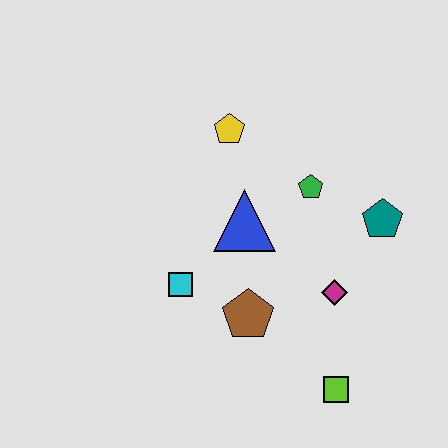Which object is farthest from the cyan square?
The teal pentagon is farthest from the cyan square.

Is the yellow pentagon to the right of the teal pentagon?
No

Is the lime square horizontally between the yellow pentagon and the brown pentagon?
No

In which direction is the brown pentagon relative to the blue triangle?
The brown pentagon is below the blue triangle.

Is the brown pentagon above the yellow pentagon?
No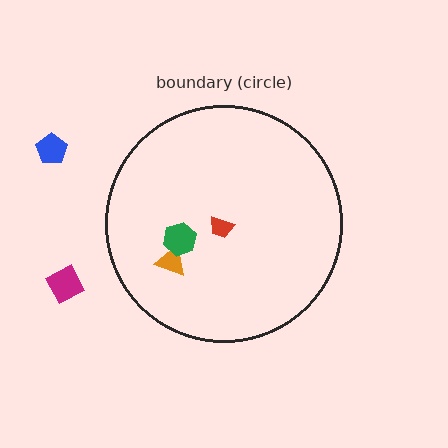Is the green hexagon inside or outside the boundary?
Inside.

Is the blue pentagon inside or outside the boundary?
Outside.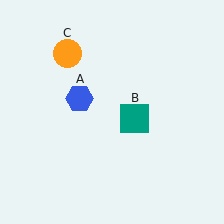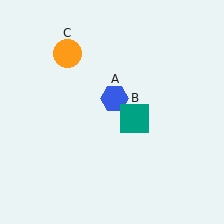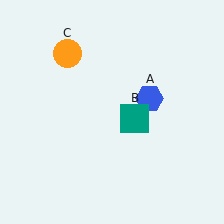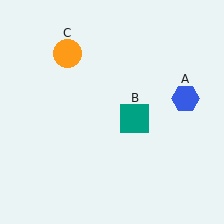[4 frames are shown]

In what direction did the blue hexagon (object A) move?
The blue hexagon (object A) moved right.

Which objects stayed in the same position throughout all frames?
Teal square (object B) and orange circle (object C) remained stationary.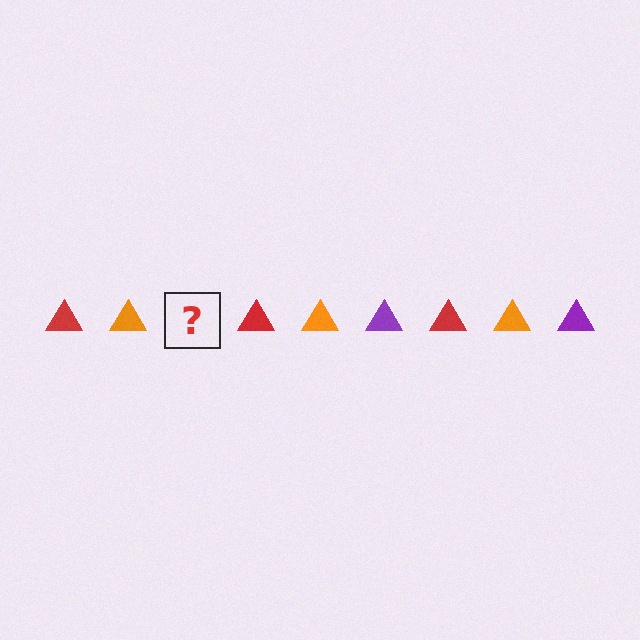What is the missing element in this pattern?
The missing element is a purple triangle.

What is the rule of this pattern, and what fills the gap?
The rule is that the pattern cycles through red, orange, purple triangles. The gap should be filled with a purple triangle.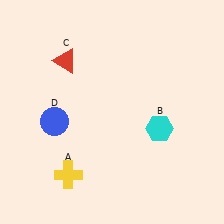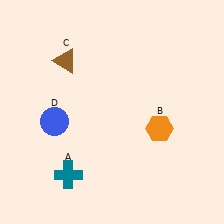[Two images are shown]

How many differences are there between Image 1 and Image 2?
There are 3 differences between the two images.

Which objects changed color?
A changed from yellow to teal. B changed from cyan to orange. C changed from red to brown.